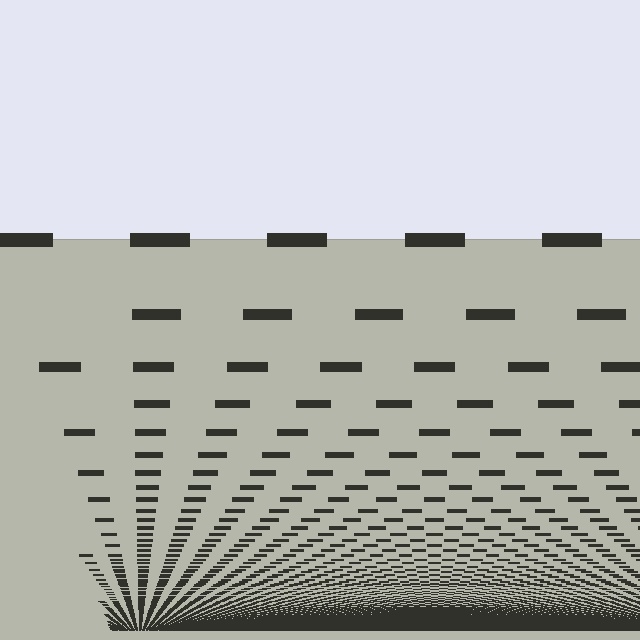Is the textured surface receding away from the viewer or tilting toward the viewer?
The surface appears to tilt toward the viewer. Texture elements get larger and sparser toward the top.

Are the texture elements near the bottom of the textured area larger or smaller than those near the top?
Smaller. The gradient is inverted — elements near the bottom are smaller and denser.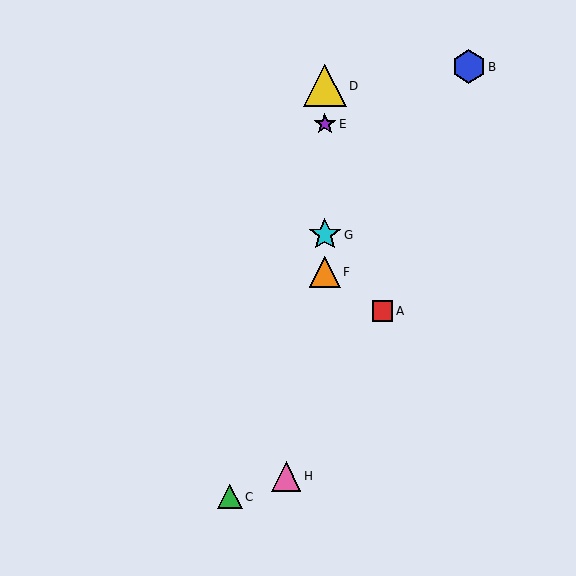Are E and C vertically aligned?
No, E is at x≈325 and C is at x≈230.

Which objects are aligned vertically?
Objects D, E, F, G are aligned vertically.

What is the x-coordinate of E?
Object E is at x≈325.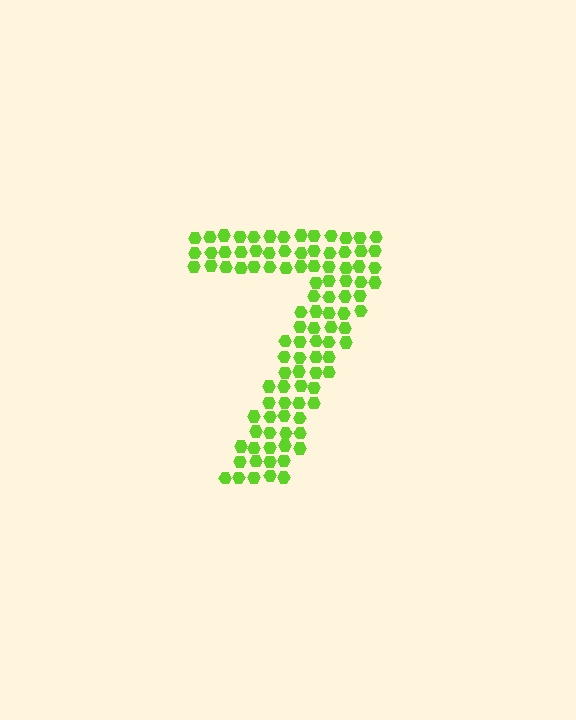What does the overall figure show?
The overall figure shows the digit 7.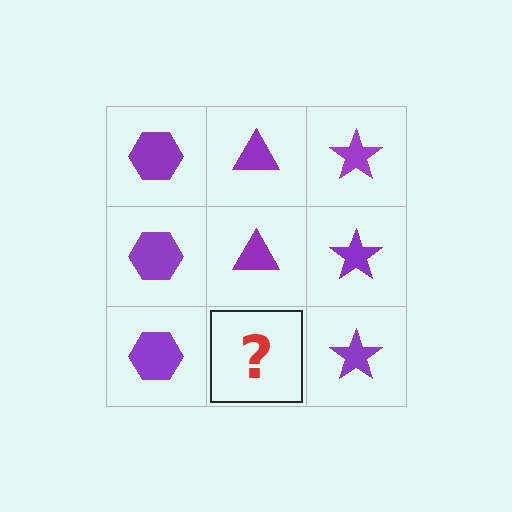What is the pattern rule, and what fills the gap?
The rule is that each column has a consistent shape. The gap should be filled with a purple triangle.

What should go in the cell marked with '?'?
The missing cell should contain a purple triangle.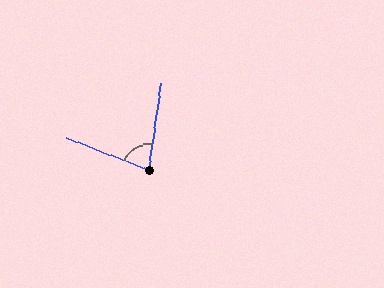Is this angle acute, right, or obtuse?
It is acute.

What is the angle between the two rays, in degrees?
Approximately 76 degrees.